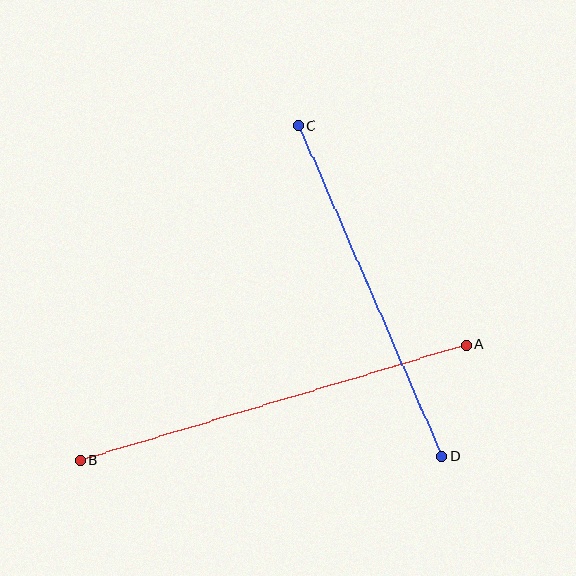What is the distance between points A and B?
The distance is approximately 403 pixels.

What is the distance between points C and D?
The distance is approximately 361 pixels.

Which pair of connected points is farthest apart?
Points A and B are farthest apart.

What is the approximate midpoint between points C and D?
The midpoint is at approximately (370, 291) pixels.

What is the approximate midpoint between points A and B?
The midpoint is at approximately (273, 402) pixels.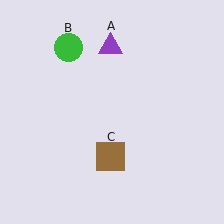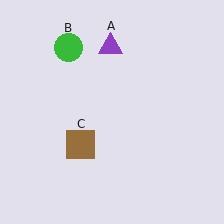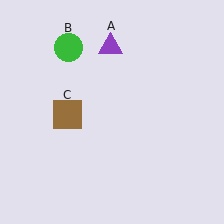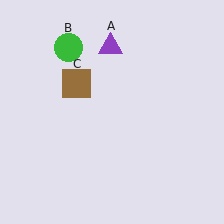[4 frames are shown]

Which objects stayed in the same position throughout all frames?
Purple triangle (object A) and green circle (object B) remained stationary.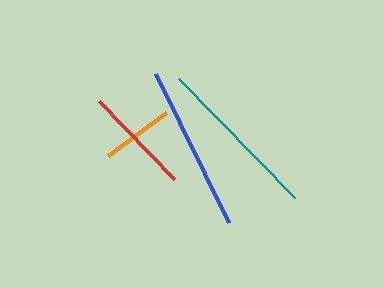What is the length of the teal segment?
The teal segment is approximately 165 pixels long.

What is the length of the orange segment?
The orange segment is approximately 72 pixels long.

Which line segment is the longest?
The teal line is the longest at approximately 165 pixels.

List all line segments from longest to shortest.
From longest to shortest: teal, blue, red, orange.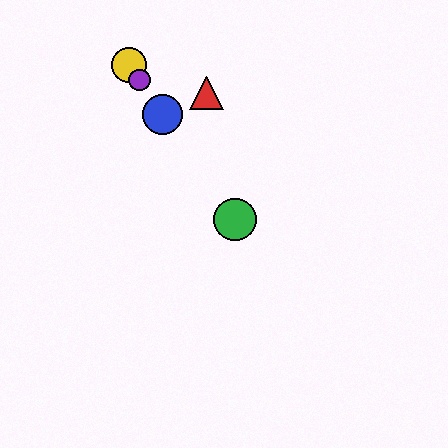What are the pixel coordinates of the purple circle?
The purple circle is at (139, 80).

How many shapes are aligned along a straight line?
4 shapes (the blue circle, the green circle, the yellow circle, the purple circle) are aligned along a straight line.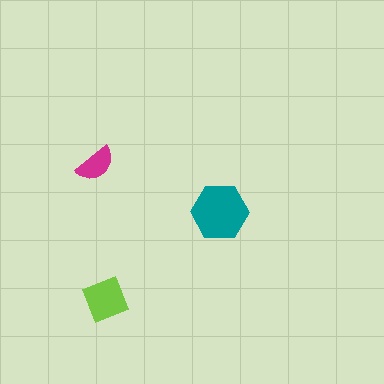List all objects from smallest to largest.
The magenta semicircle, the lime square, the teal hexagon.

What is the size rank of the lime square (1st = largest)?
2nd.